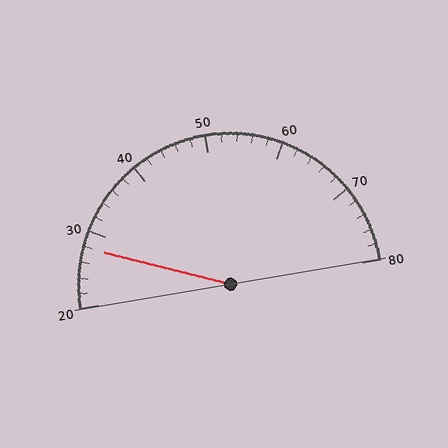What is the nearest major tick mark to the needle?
The nearest major tick mark is 30.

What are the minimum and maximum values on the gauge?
The gauge ranges from 20 to 80.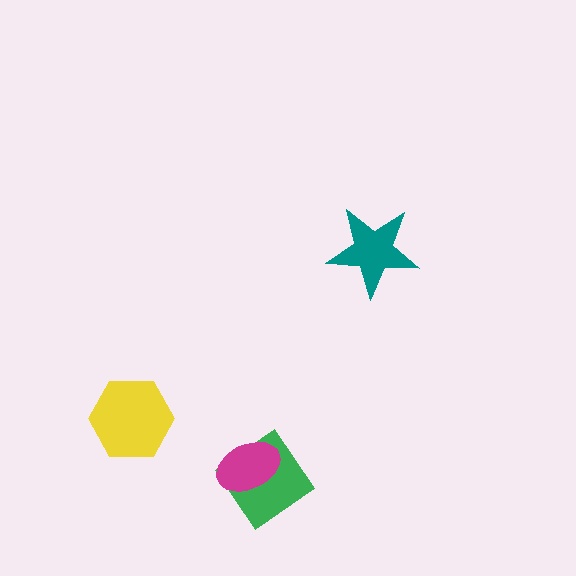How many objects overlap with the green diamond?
1 object overlaps with the green diamond.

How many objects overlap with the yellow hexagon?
0 objects overlap with the yellow hexagon.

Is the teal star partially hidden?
No, no other shape covers it.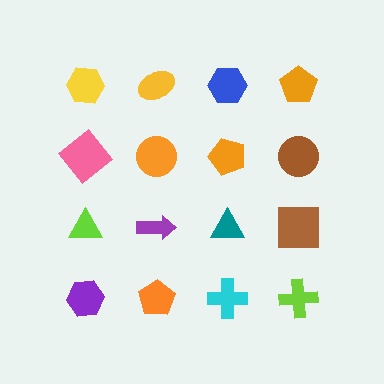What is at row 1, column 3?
A blue hexagon.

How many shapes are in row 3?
4 shapes.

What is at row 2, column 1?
A pink diamond.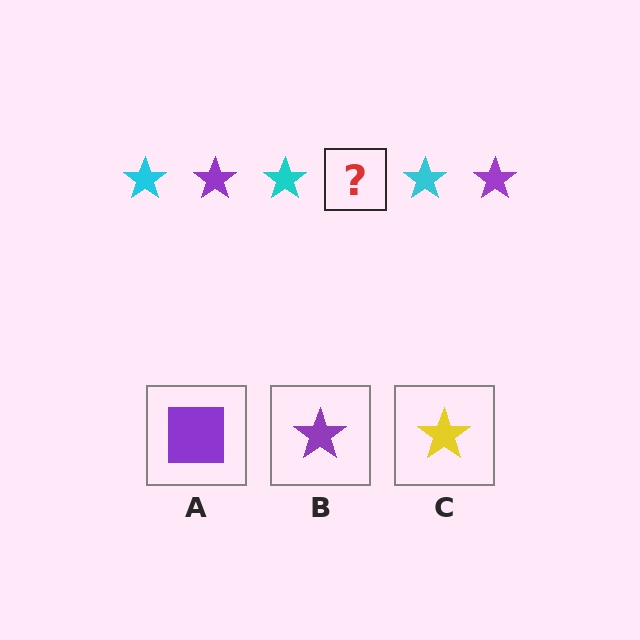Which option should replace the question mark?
Option B.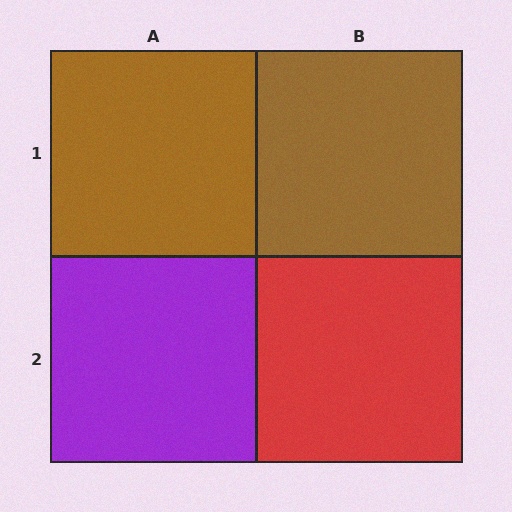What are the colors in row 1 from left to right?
Brown, brown.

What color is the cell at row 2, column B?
Red.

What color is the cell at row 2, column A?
Purple.